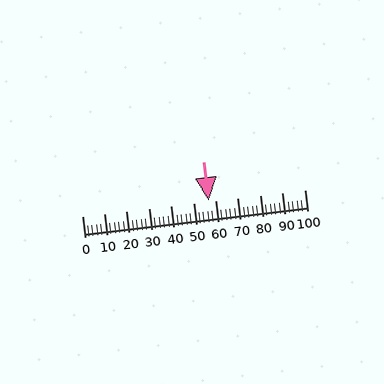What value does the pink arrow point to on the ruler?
The pink arrow points to approximately 57.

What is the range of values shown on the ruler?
The ruler shows values from 0 to 100.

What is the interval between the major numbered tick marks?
The major tick marks are spaced 10 units apart.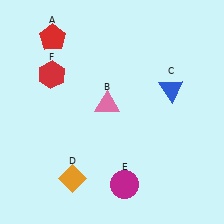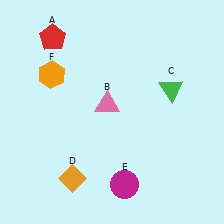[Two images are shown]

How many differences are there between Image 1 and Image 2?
There are 2 differences between the two images.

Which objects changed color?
C changed from blue to green. F changed from red to orange.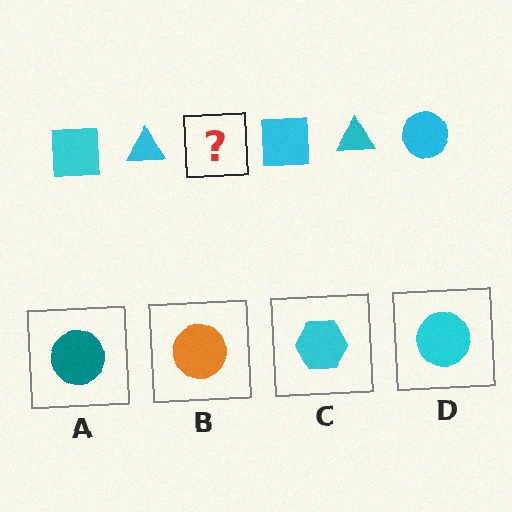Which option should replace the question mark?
Option D.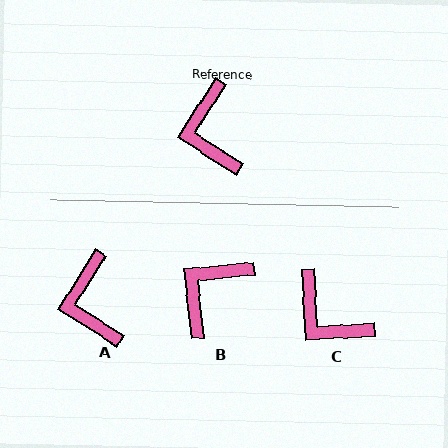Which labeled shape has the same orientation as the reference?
A.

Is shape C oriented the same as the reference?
No, it is off by about 36 degrees.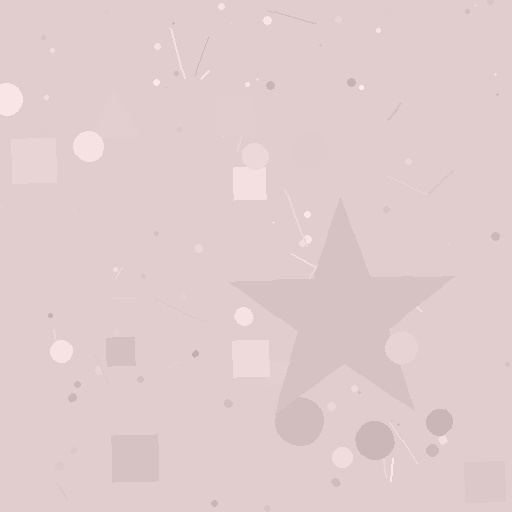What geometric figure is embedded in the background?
A star is embedded in the background.